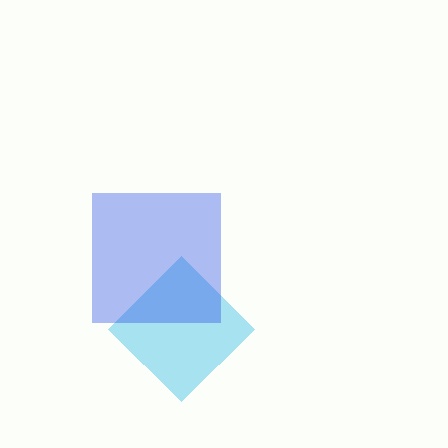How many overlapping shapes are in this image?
There are 2 overlapping shapes in the image.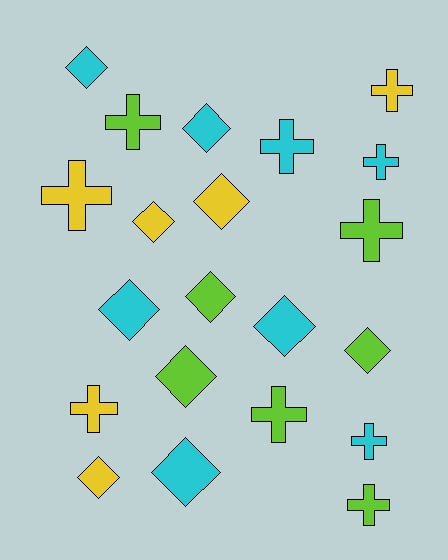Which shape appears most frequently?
Diamond, with 11 objects.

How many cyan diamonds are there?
There are 5 cyan diamonds.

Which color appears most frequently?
Cyan, with 8 objects.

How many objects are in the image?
There are 21 objects.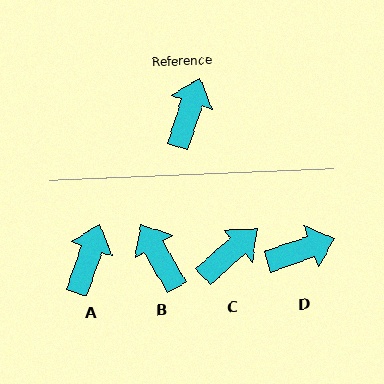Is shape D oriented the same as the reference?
No, it is off by about 52 degrees.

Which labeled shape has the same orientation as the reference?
A.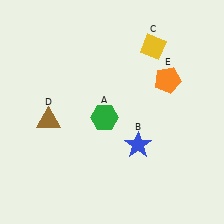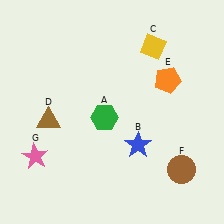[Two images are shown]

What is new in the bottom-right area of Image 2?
A brown circle (F) was added in the bottom-right area of Image 2.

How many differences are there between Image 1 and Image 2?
There are 2 differences between the two images.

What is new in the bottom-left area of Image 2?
A pink star (G) was added in the bottom-left area of Image 2.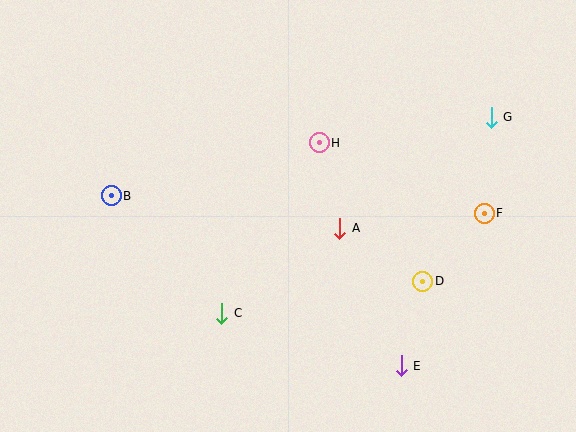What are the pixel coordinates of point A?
Point A is at (340, 228).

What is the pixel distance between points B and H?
The distance between B and H is 215 pixels.